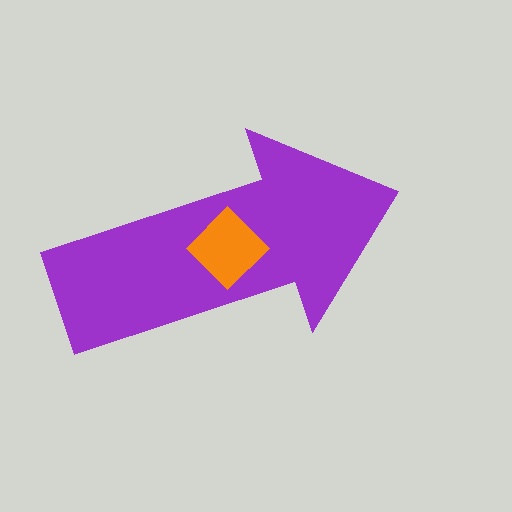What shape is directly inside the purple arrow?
The orange diamond.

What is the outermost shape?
The purple arrow.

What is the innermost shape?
The orange diamond.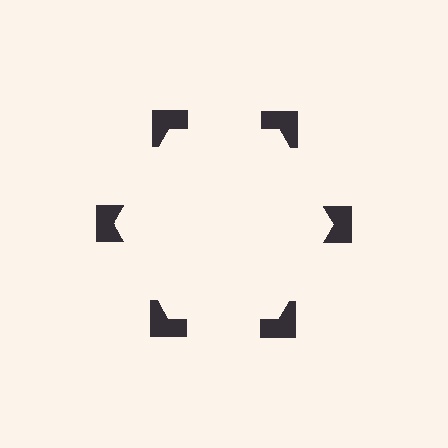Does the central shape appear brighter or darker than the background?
It typically appears slightly brighter than the background, even though no actual brightness change is drawn.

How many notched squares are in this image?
There are 6 — one at each vertex of the illusory hexagon.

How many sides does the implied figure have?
6 sides.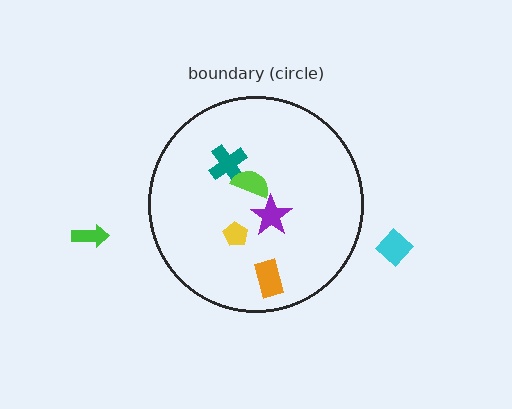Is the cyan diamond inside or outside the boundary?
Outside.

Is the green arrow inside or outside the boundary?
Outside.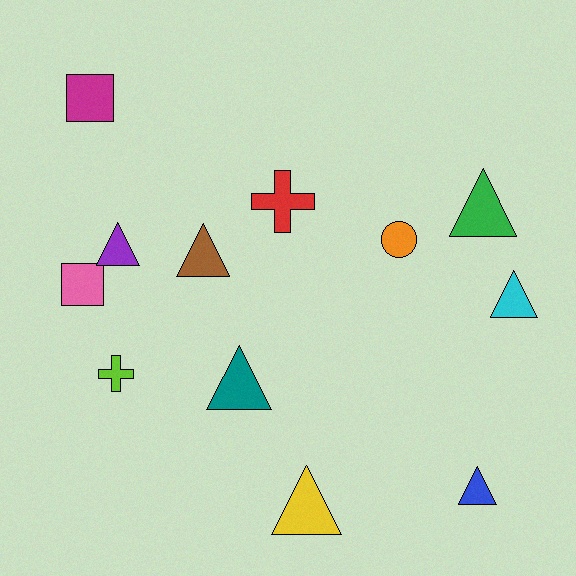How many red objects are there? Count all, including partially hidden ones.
There is 1 red object.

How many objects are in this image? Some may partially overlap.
There are 12 objects.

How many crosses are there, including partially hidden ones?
There are 2 crosses.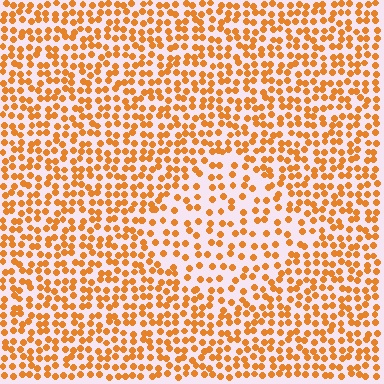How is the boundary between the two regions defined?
The boundary is defined by a change in element density (approximately 1.7x ratio). All elements are the same color, size, and shape.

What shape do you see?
I see a diamond.